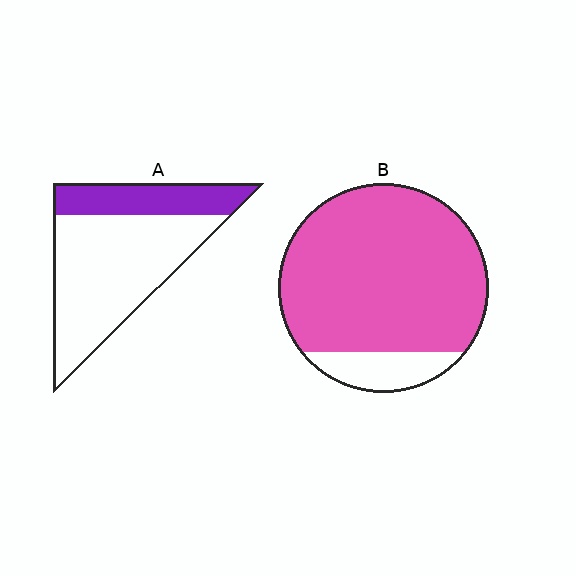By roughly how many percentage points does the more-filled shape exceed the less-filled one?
By roughly 60 percentage points (B over A).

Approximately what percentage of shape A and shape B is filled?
A is approximately 30% and B is approximately 85%.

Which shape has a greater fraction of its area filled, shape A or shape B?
Shape B.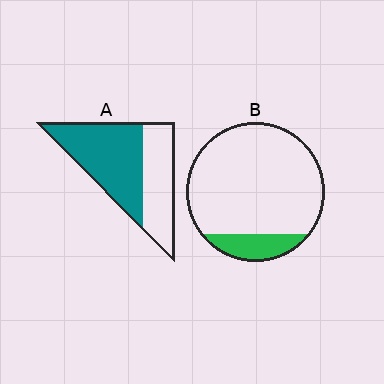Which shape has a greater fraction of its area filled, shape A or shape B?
Shape A.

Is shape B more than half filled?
No.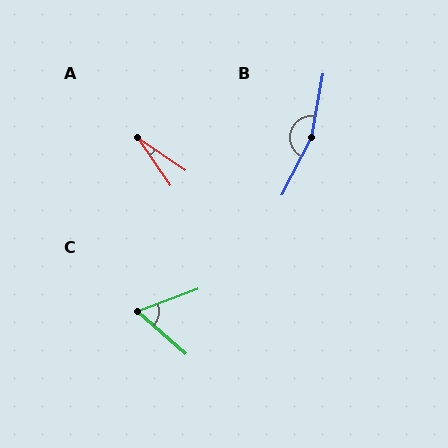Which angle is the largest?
B, at approximately 163 degrees.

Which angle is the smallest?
A, at approximately 21 degrees.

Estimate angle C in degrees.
Approximately 62 degrees.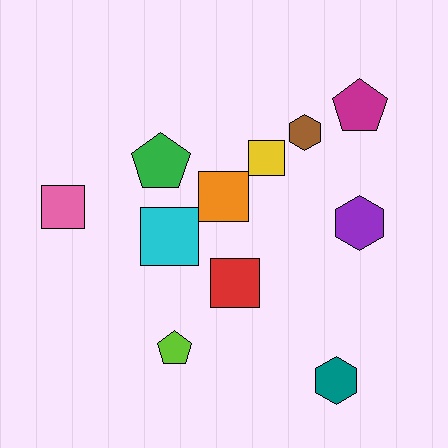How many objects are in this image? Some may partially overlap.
There are 11 objects.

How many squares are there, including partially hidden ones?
There are 5 squares.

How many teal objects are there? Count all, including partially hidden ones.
There is 1 teal object.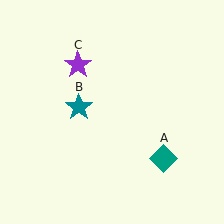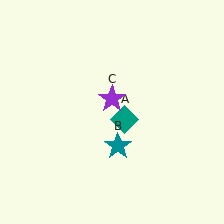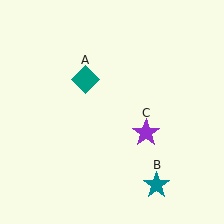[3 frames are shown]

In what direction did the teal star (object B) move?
The teal star (object B) moved down and to the right.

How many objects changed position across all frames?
3 objects changed position: teal diamond (object A), teal star (object B), purple star (object C).